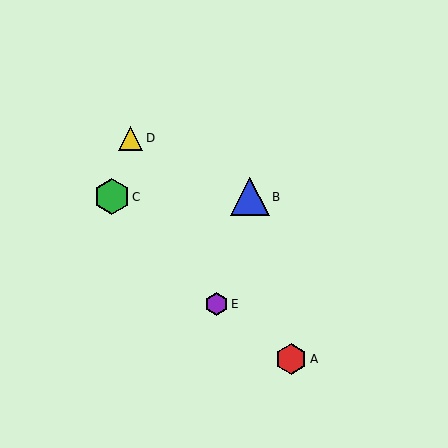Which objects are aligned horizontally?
Objects B, C are aligned horizontally.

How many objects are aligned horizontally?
2 objects (B, C) are aligned horizontally.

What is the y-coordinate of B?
Object B is at y≈197.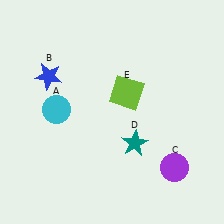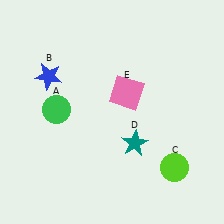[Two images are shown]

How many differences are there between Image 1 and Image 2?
There are 3 differences between the two images.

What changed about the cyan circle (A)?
In Image 1, A is cyan. In Image 2, it changed to green.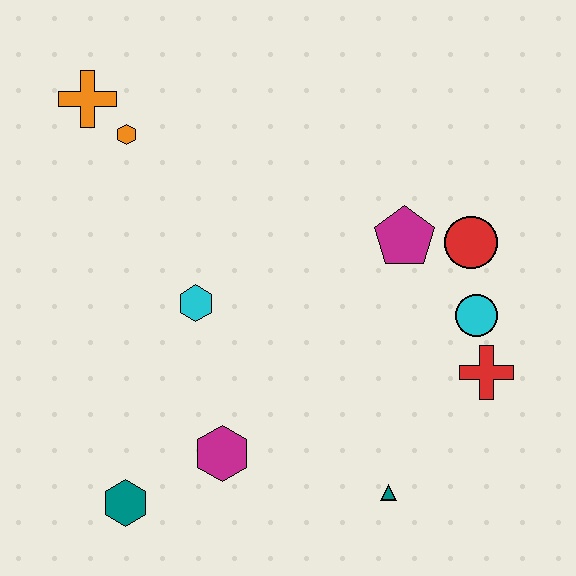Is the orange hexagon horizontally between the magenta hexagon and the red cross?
No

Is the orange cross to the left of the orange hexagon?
Yes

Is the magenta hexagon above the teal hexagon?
Yes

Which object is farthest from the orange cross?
The teal triangle is farthest from the orange cross.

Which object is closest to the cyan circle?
The red cross is closest to the cyan circle.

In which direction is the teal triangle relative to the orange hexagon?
The teal triangle is below the orange hexagon.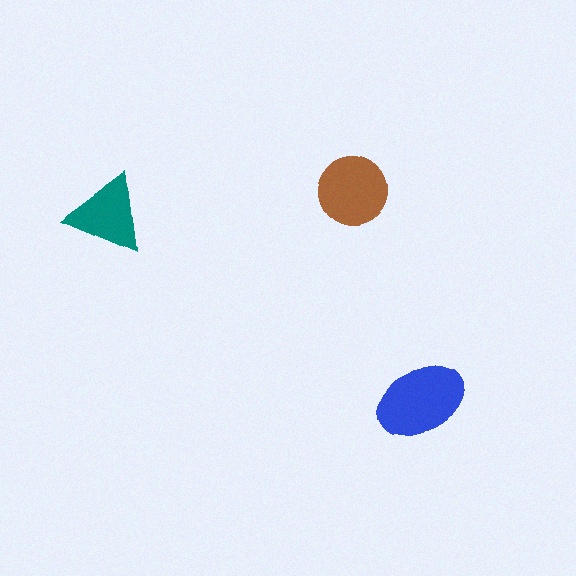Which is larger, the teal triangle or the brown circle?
The brown circle.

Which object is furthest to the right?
The blue ellipse is rightmost.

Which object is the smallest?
The teal triangle.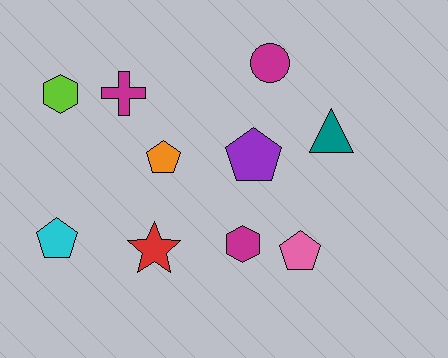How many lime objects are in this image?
There is 1 lime object.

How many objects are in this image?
There are 10 objects.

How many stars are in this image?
There is 1 star.